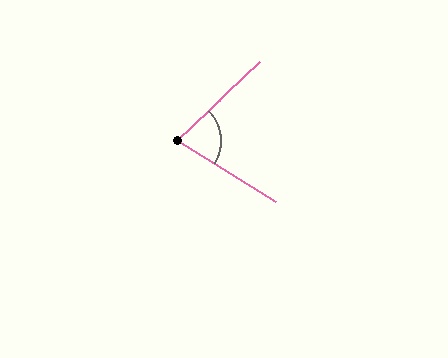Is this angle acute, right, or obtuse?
It is acute.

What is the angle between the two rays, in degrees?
Approximately 75 degrees.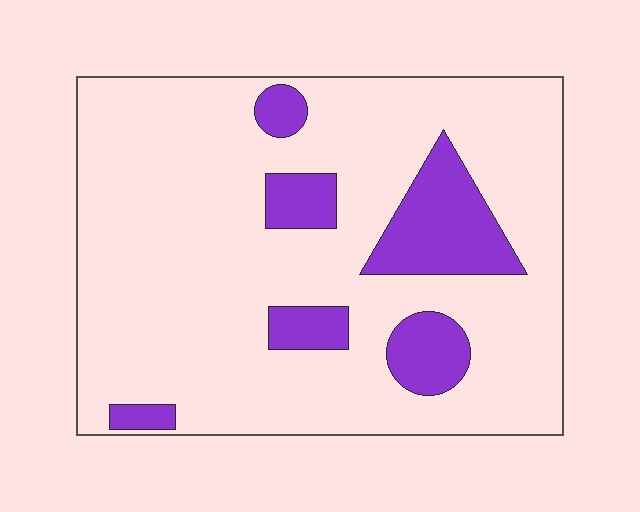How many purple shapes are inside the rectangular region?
6.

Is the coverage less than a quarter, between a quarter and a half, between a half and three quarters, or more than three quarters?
Less than a quarter.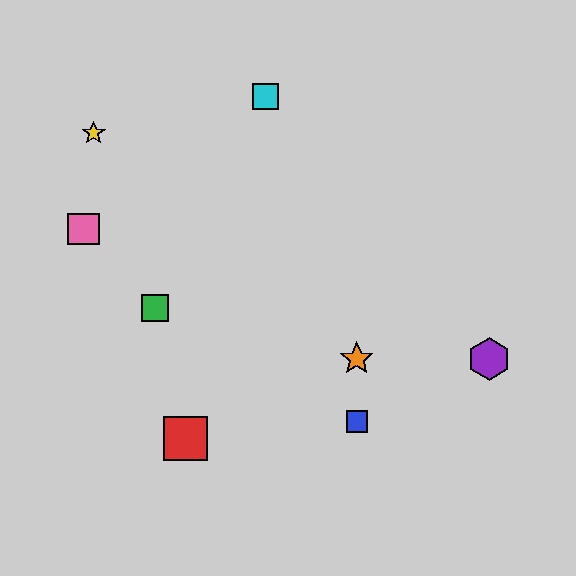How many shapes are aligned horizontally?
2 shapes (the purple hexagon, the orange star) are aligned horizontally.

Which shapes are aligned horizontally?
The purple hexagon, the orange star are aligned horizontally.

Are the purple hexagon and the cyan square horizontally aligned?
No, the purple hexagon is at y≈359 and the cyan square is at y≈97.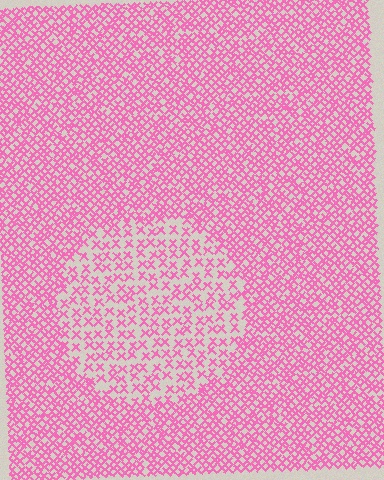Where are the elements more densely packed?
The elements are more densely packed outside the circle boundary.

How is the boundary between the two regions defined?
The boundary is defined by a change in element density (approximately 1.9x ratio). All elements are the same color, size, and shape.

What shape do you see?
I see a circle.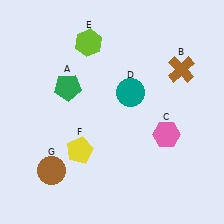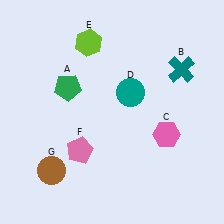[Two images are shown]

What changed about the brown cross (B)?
In Image 1, B is brown. In Image 2, it changed to teal.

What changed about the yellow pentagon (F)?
In Image 1, F is yellow. In Image 2, it changed to pink.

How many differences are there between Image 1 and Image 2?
There are 2 differences between the two images.